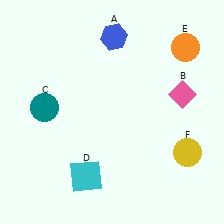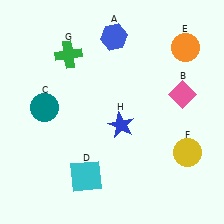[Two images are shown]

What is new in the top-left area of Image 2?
A green cross (G) was added in the top-left area of Image 2.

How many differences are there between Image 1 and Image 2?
There are 2 differences between the two images.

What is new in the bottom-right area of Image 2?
A blue star (H) was added in the bottom-right area of Image 2.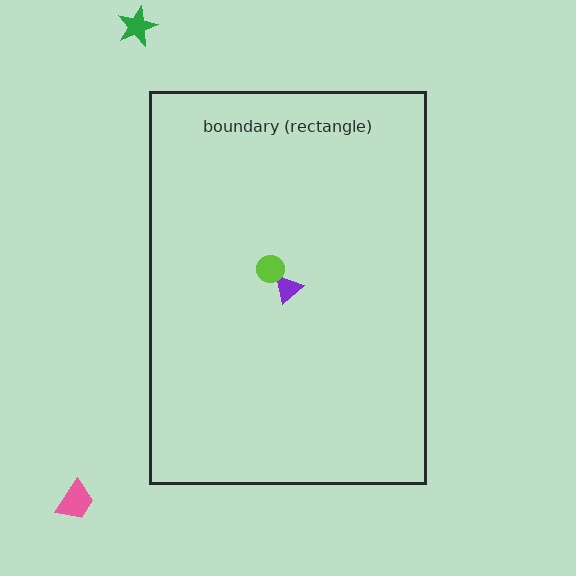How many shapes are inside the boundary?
2 inside, 2 outside.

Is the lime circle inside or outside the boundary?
Inside.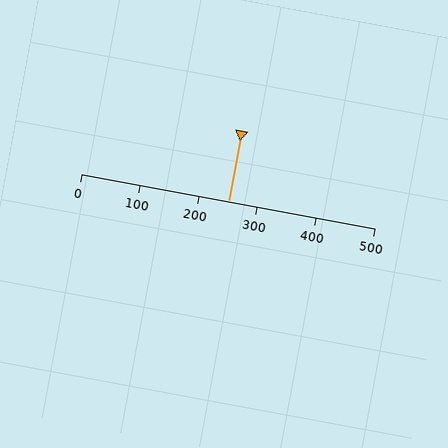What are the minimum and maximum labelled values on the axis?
The axis runs from 0 to 500.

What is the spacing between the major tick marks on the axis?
The major ticks are spaced 100 apart.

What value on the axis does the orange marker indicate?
The marker indicates approximately 250.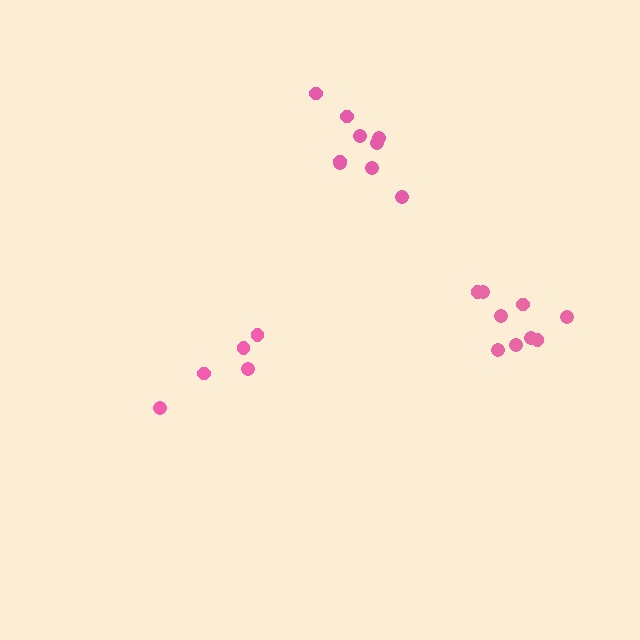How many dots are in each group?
Group 1: 9 dots, Group 2: 9 dots, Group 3: 5 dots (23 total).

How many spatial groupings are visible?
There are 3 spatial groupings.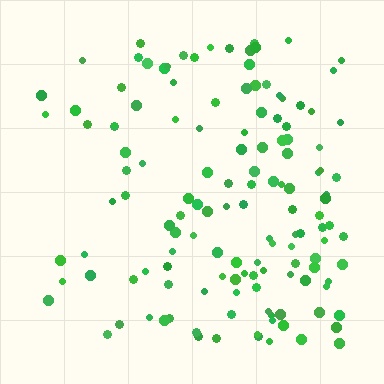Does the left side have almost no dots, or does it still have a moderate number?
Still a moderate number, just noticeably fewer than the right.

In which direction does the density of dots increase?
From left to right, with the right side densest.